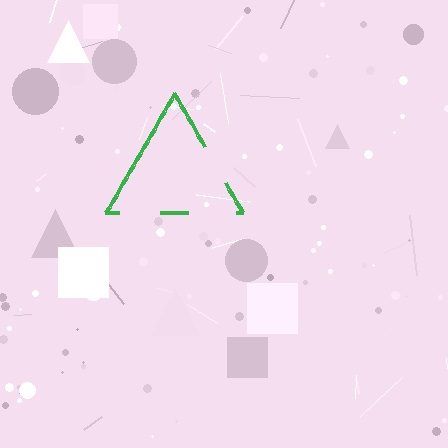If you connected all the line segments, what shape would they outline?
They would outline a triangle.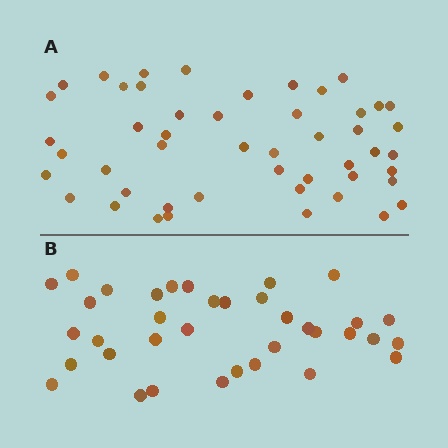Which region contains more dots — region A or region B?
Region A (the top region) has more dots.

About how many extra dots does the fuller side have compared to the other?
Region A has approximately 15 more dots than region B.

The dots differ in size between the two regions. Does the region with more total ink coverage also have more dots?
No. Region B has more total ink coverage because its dots are larger, but region A actually contains more individual dots. Total area can be misleading — the number of items is what matters here.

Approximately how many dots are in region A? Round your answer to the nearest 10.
About 50 dots. (The exact count is 49, which rounds to 50.)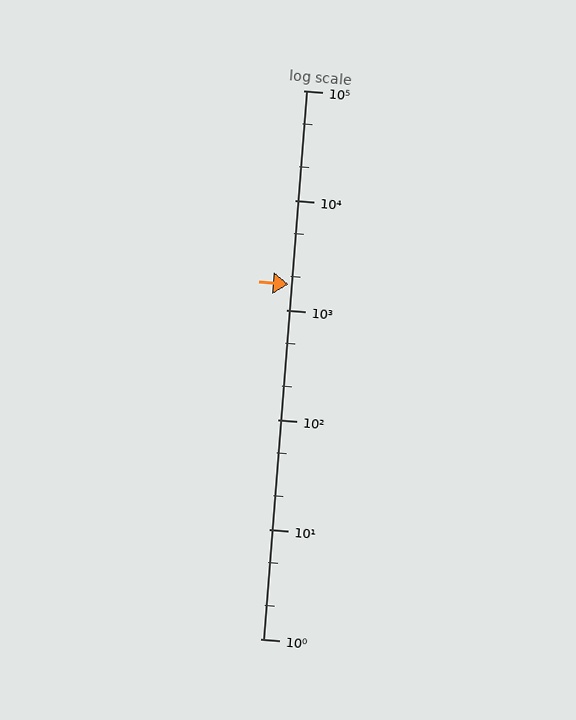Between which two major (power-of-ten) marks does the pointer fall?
The pointer is between 1000 and 10000.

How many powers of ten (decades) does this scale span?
The scale spans 5 decades, from 1 to 100000.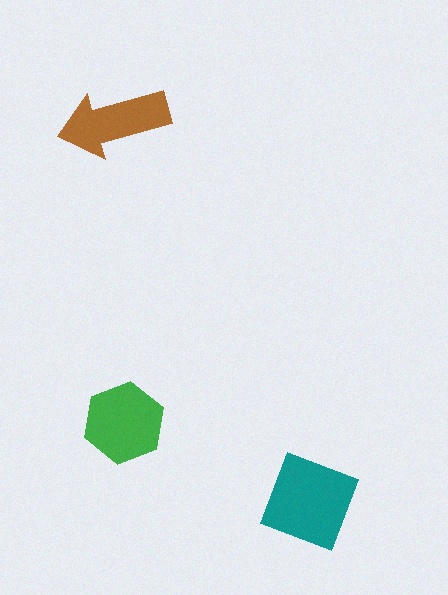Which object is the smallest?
The brown arrow.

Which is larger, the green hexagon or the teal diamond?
The teal diamond.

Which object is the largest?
The teal diamond.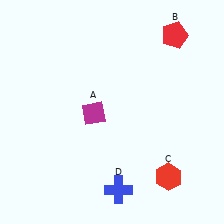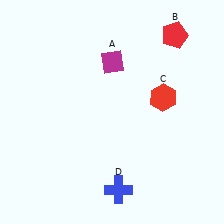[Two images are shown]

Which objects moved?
The objects that moved are: the magenta diamond (A), the red hexagon (C).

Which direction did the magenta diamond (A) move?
The magenta diamond (A) moved up.